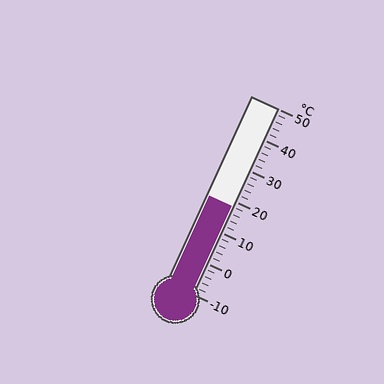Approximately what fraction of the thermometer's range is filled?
The thermometer is filled to approximately 45% of its range.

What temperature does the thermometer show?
The thermometer shows approximately 18°C.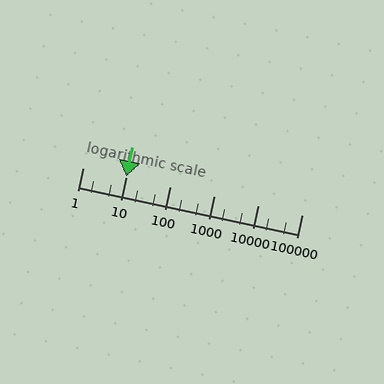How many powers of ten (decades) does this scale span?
The scale spans 5 decades, from 1 to 100000.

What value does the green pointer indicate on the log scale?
The pointer indicates approximately 10.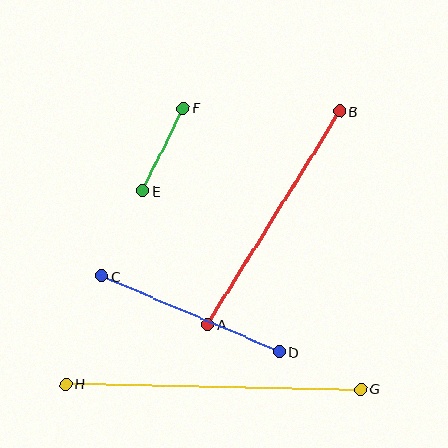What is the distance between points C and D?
The distance is approximately 193 pixels.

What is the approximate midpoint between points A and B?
The midpoint is at approximately (274, 218) pixels.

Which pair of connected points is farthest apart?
Points G and H are farthest apart.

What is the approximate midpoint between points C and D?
The midpoint is at approximately (190, 314) pixels.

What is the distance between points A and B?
The distance is approximately 251 pixels.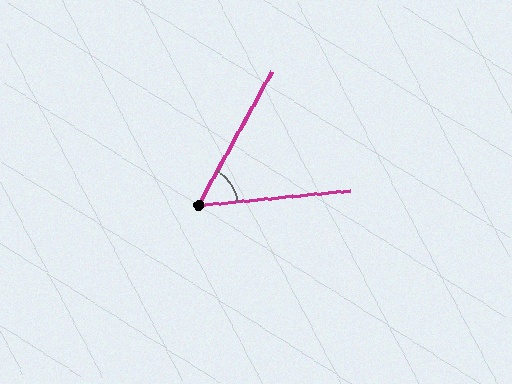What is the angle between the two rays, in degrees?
Approximately 56 degrees.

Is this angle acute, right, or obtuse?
It is acute.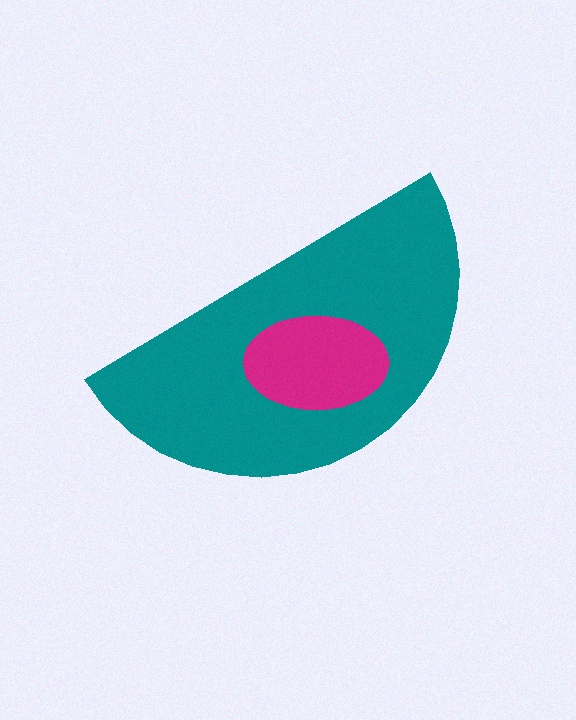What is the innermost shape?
The magenta ellipse.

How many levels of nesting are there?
2.